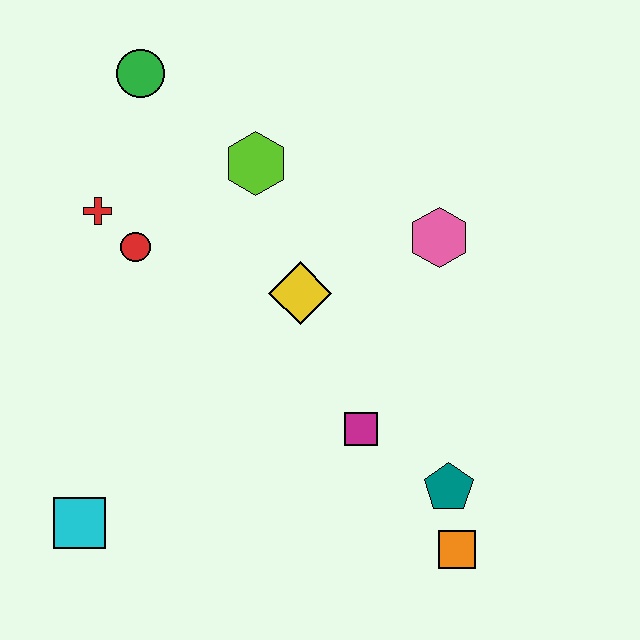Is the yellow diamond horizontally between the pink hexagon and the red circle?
Yes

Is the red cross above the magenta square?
Yes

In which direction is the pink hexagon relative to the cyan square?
The pink hexagon is to the right of the cyan square.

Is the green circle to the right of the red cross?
Yes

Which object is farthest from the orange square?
The green circle is farthest from the orange square.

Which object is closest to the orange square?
The teal pentagon is closest to the orange square.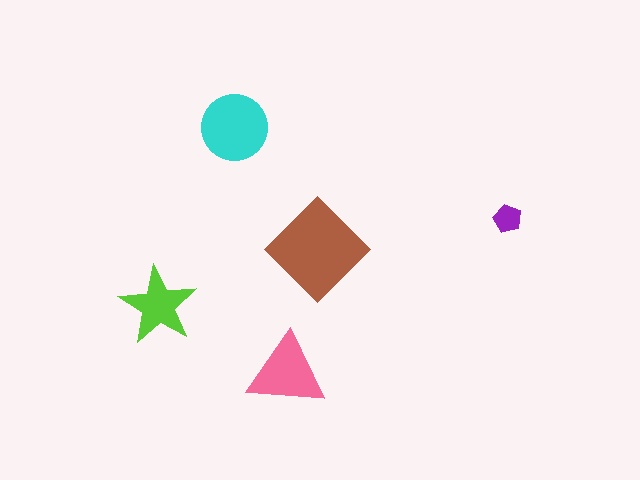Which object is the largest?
The brown diamond.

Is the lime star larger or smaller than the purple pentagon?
Larger.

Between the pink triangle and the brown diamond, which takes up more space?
The brown diamond.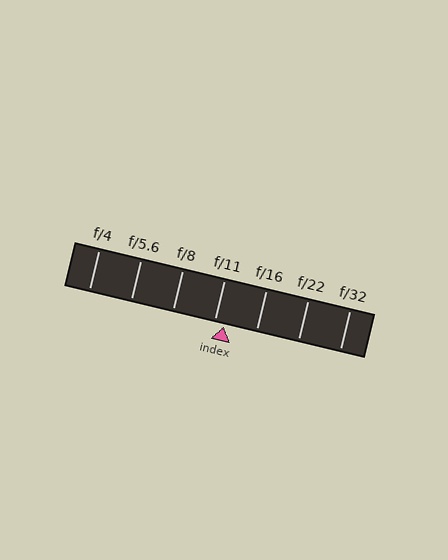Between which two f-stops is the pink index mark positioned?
The index mark is between f/11 and f/16.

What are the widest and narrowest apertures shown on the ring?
The widest aperture shown is f/4 and the narrowest is f/32.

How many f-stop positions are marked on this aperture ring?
There are 7 f-stop positions marked.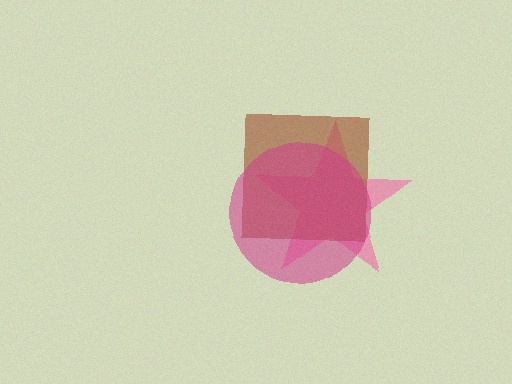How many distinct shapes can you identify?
There are 3 distinct shapes: a pink star, a brown square, a magenta circle.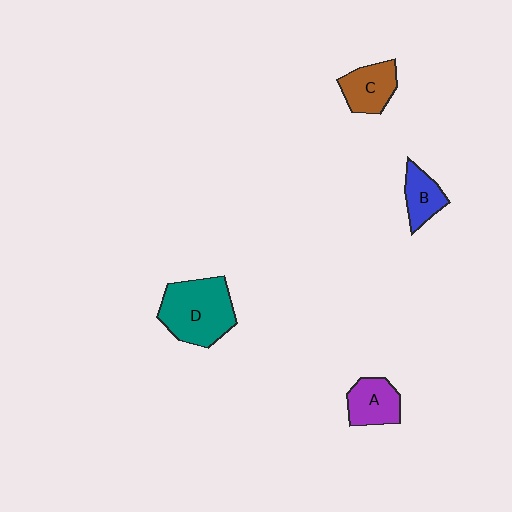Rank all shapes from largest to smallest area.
From largest to smallest: D (teal), C (brown), A (purple), B (blue).